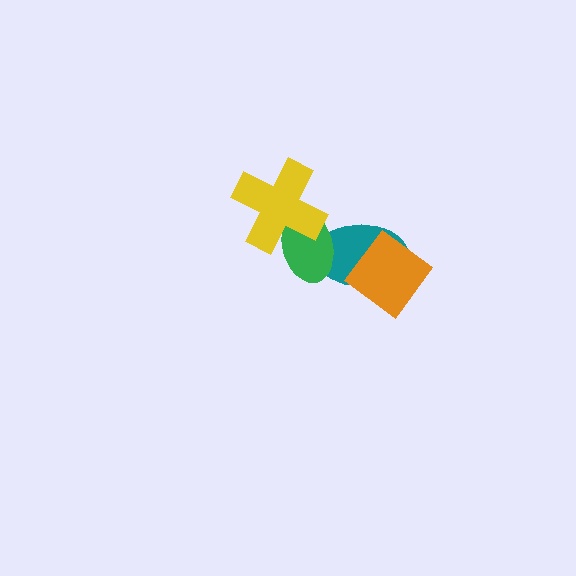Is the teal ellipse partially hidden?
Yes, it is partially covered by another shape.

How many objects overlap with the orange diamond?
1 object overlaps with the orange diamond.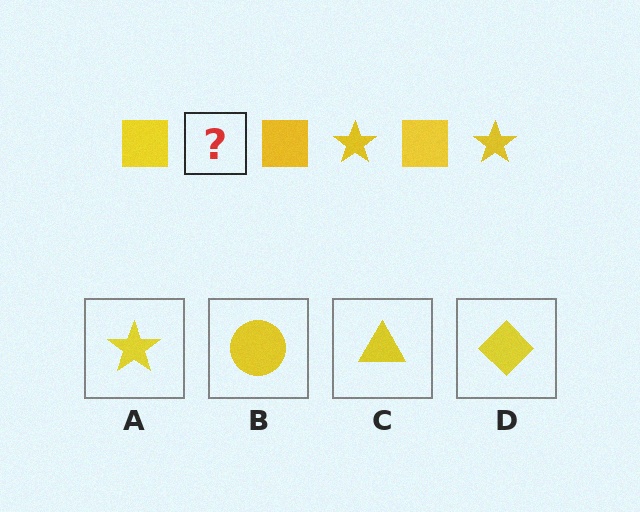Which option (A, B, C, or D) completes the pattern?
A.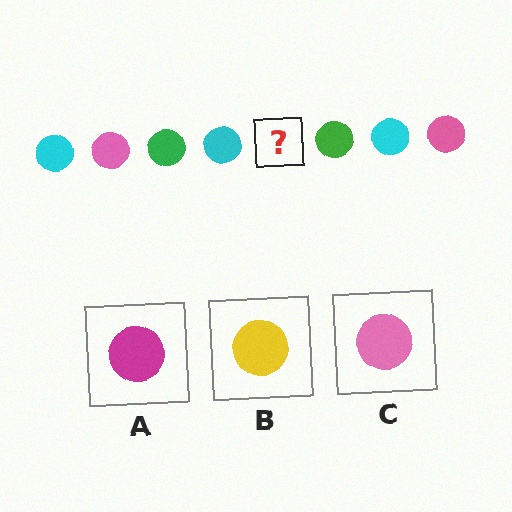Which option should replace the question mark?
Option C.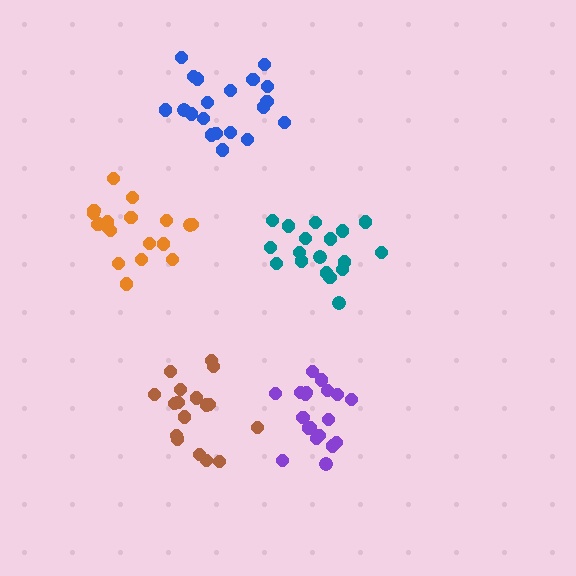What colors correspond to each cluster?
The clusters are colored: orange, brown, teal, purple, blue.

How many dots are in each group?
Group 1: 20 dots, Group 2: 17 dots, Group 3: 18 dots, Group 4: 19 dots, Group 5: 20 dots (94 total).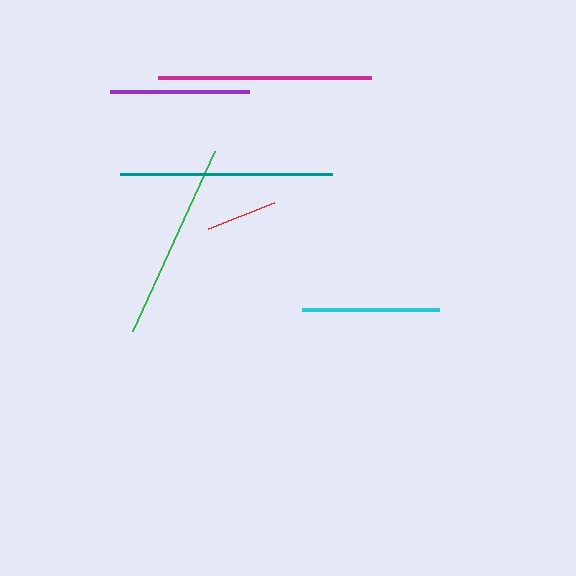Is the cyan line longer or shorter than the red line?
The cyan line is longer than the red line.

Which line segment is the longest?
The magenta line is the longest at approximately 213 pixels.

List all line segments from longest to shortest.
From longest to shortest: magenta, teal, green, purple, cyan, red.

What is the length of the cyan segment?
The cyan segment is approximately 137 pixels long.